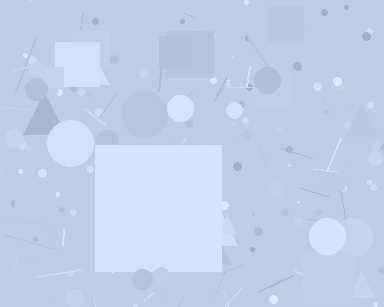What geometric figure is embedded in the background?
A square is embedded in the background.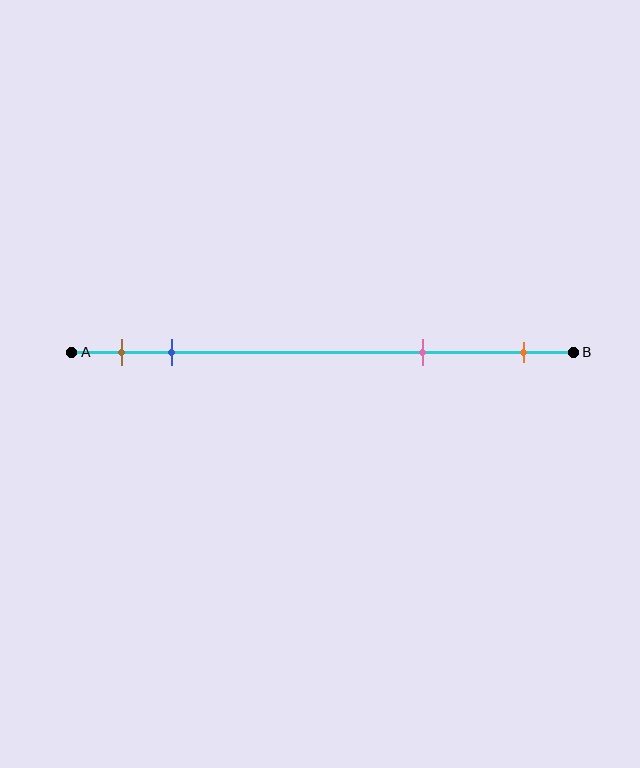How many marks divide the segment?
There are 4 marks dividing the segment.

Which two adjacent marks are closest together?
The brown and blue marks are the closest adjacent pair.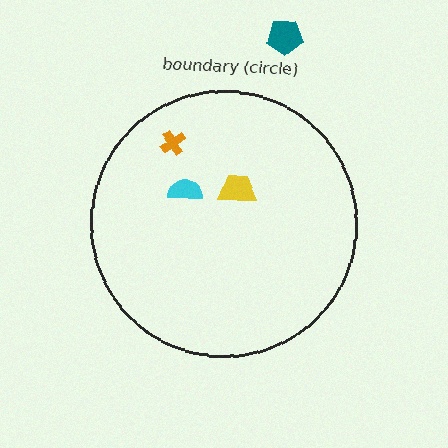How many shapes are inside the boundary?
3 inside, 1 outside.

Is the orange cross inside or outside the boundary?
Inside.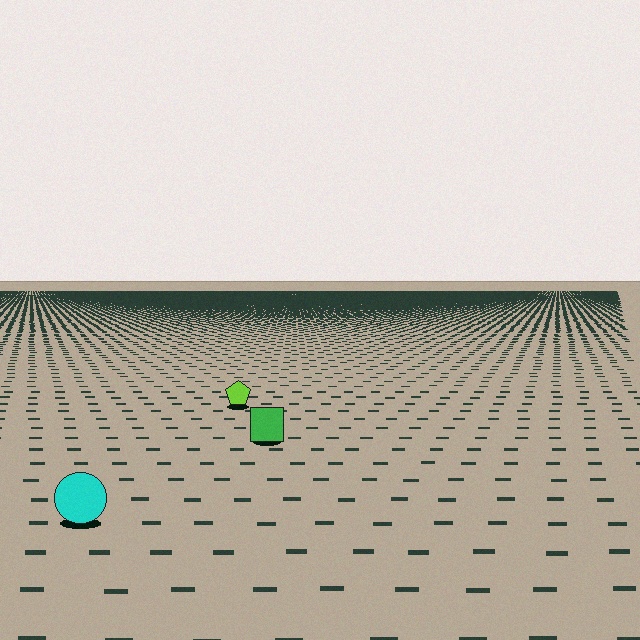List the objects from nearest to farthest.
From nearest to farthest: the cyan circle, the green square, the lime pentagon.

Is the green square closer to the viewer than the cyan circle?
No. The cyan circle is closer — you can tell from the texture gradient: the ground texture is coarser near it.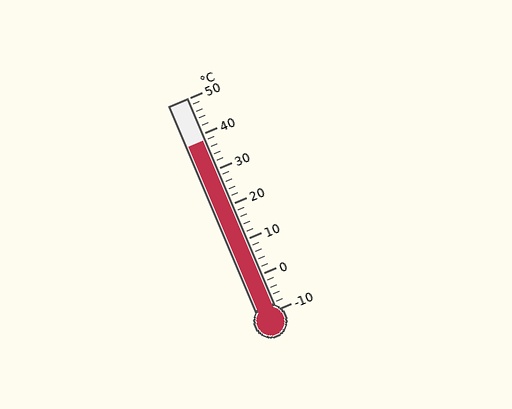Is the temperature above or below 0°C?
The temperature is above 0°C.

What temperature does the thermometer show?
The thermometer shows approximately 38°C.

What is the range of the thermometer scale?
The thermometer scale ranges from -10°C to 50°C.